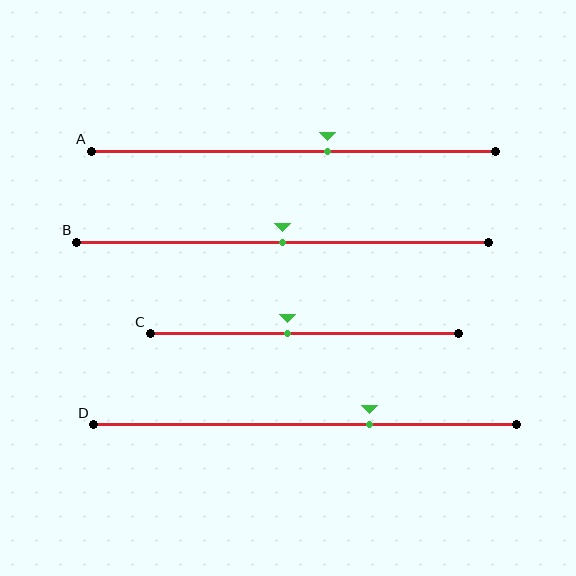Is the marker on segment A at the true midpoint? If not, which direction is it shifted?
No, the marker on segment A is shifted to the right by about 9% of the segment length.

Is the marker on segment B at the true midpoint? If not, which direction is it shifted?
Yes, the marker on segment B is at the true midpoint.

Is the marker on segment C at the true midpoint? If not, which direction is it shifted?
No, the marker on segment C is shifted to the left by about 6% of the segment length.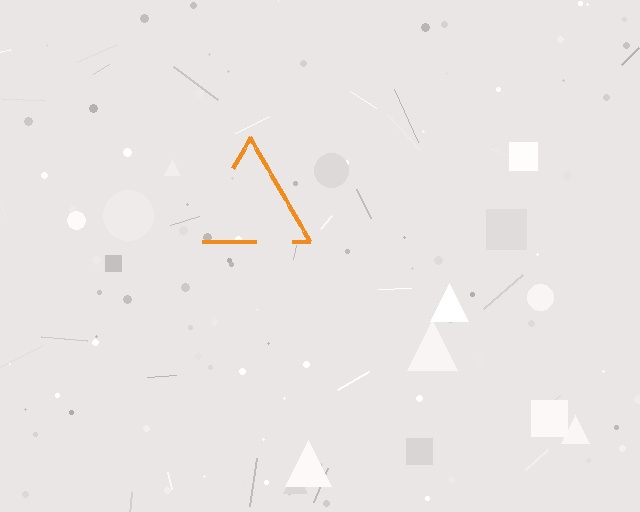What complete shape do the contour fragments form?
The contour fragments form a triangle.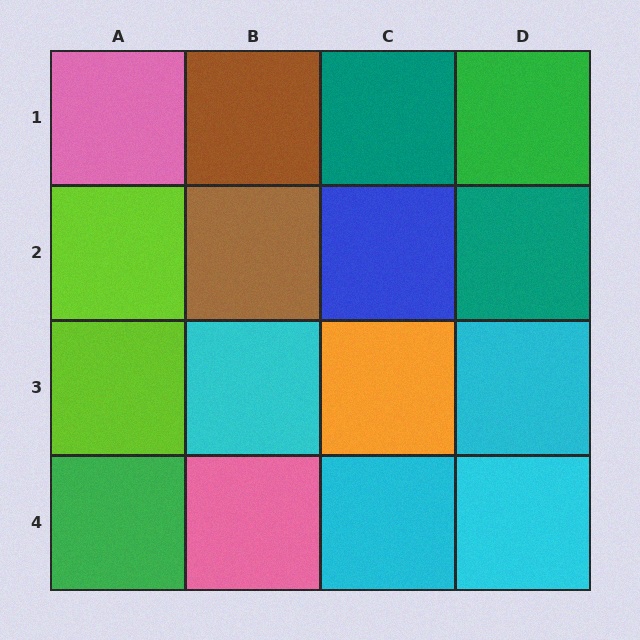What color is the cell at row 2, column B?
Brown.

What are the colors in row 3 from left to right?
Lime, cyan, orange, cyan.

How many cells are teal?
2 cells are teal.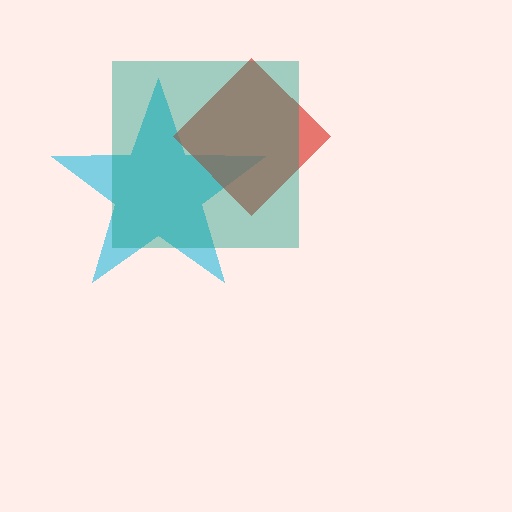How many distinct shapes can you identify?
There are 3 distinct shapes: a cyan star, a red diamond, a teal square.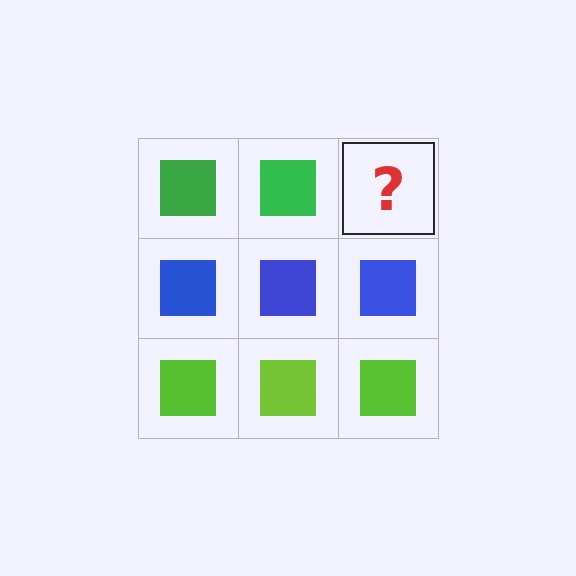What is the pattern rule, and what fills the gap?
The rule is that each row has a consistent color. The gap should be filled with a green square.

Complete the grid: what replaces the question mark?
The question mark should be replaced with a green square.